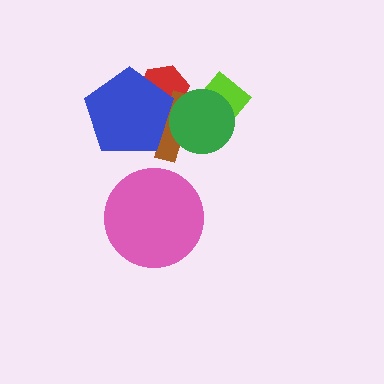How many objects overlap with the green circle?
3 objects overlap with the green circle.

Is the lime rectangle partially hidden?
Yes, it is partially covered by another shape.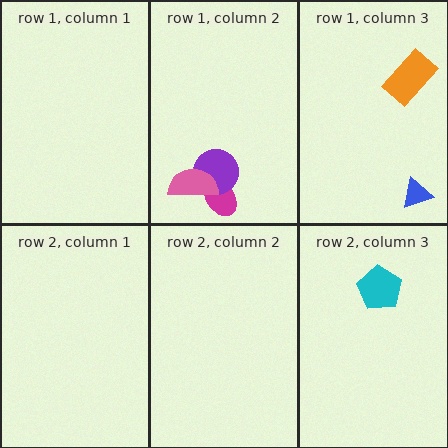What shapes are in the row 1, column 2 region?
The magenta ellipse, the purple circle, the pink semicircle.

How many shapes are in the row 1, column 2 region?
3.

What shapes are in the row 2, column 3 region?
The cyan pentagon.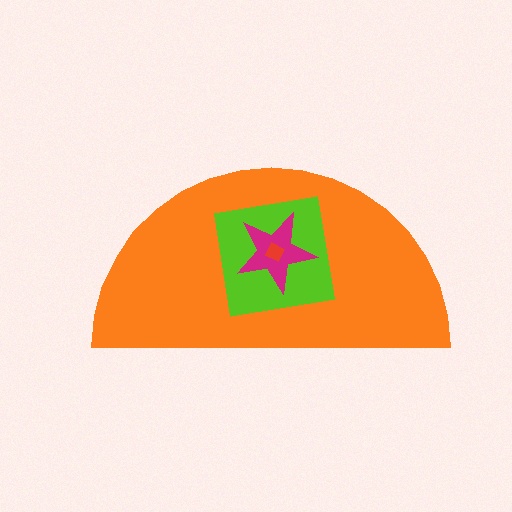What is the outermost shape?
The orange semicircle.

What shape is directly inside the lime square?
The magenta star.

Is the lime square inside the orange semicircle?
Yes.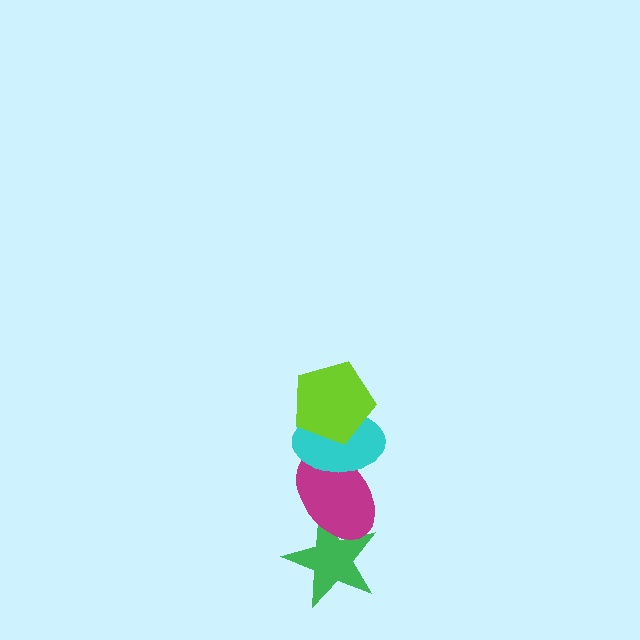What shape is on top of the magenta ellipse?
The cyan ellipse is on top of the magenta ellipse.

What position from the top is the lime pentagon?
The lime pentagon is 1st from the top.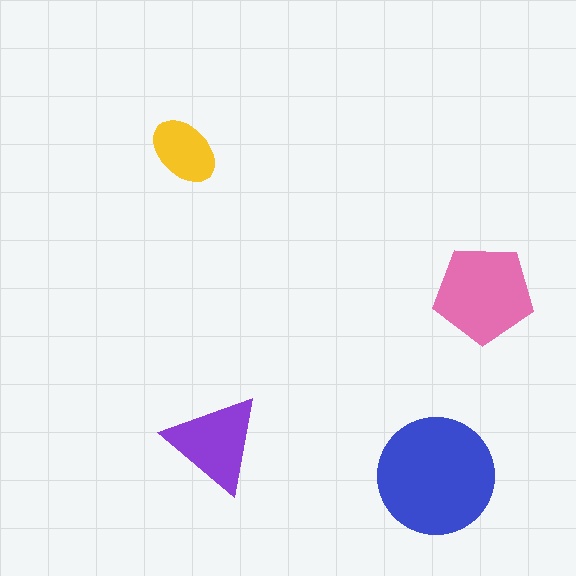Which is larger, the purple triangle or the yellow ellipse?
The purple triangle.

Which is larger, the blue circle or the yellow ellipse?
The blue circle.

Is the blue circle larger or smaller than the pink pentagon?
Larger.